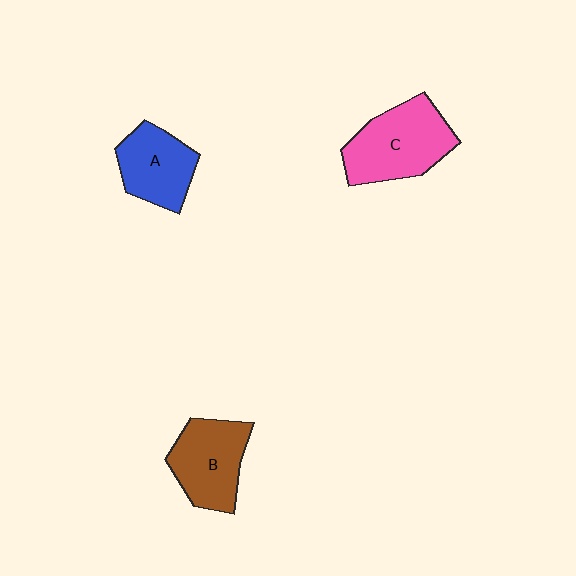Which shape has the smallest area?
Shape A (blue).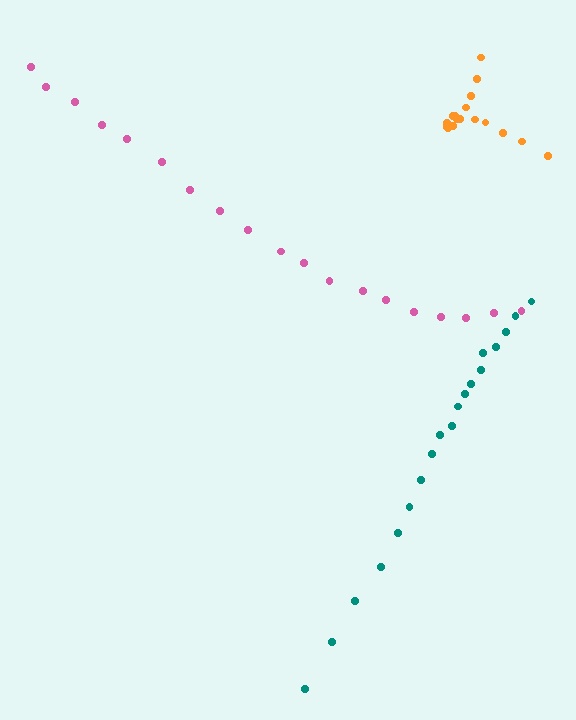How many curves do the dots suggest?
There are 3 distinct paths.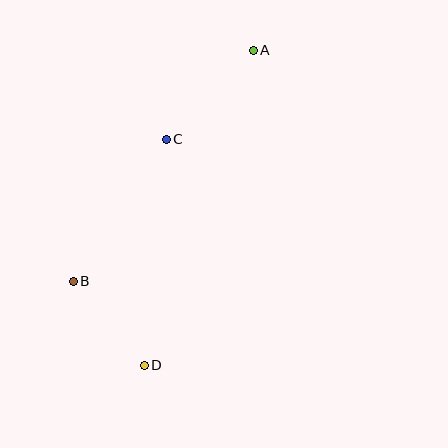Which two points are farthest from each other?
Points A and D are farthest from each other.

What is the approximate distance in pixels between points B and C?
The distance between B and C is approximately 170 pixels.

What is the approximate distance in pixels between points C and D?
The distance between C and D is approximately 227 pixels.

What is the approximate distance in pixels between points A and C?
The distance between A and C is approximately 124 pixels.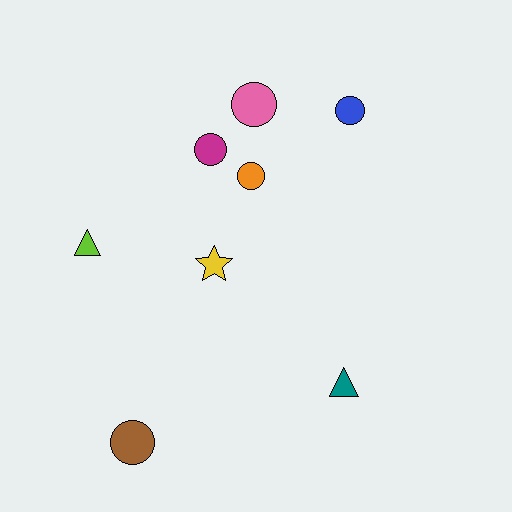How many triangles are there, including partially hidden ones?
There are 2 triangles.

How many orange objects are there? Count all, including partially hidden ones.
There is 1 orange object.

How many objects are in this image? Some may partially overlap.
There are 8 objects.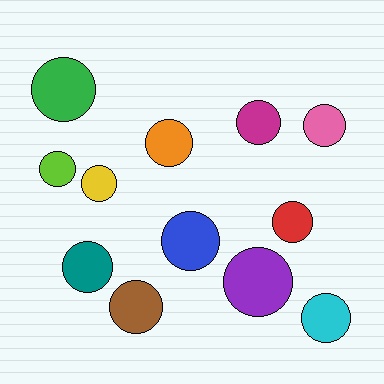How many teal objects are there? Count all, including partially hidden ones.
There is 1 teal object.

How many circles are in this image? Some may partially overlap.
There are 12 circles.